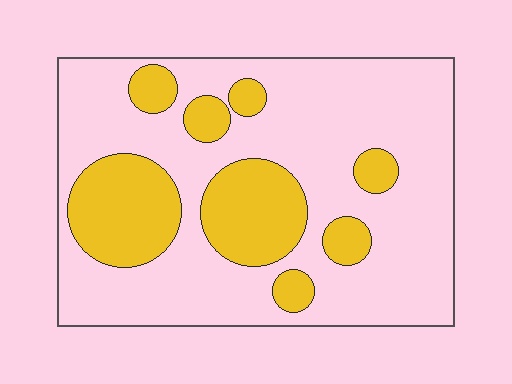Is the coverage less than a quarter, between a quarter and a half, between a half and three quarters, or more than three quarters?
Between a quarter and a half.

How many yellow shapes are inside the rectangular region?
8.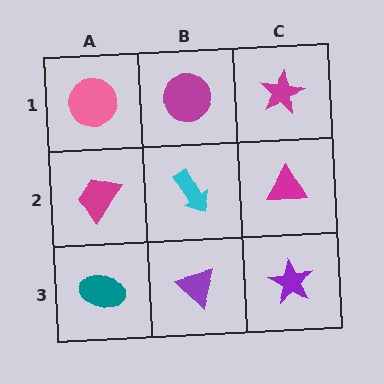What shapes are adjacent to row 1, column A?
A magenta trapezoid (row 2, column A), a magenta circle (row 1, column B).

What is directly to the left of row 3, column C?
A purple triangle.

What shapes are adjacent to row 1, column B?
A cyan arrow (row 2, column B), a pink circle (row 1, column A), a magenta star (row 1, column C).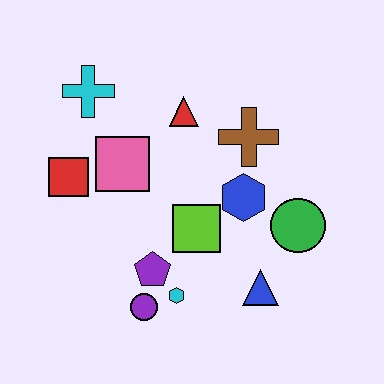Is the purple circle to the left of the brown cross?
Yes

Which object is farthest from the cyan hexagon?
The cyan cross is farthest from the cyan hexagon.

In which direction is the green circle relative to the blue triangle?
The green circle is above the blue triangle.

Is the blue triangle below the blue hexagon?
Yes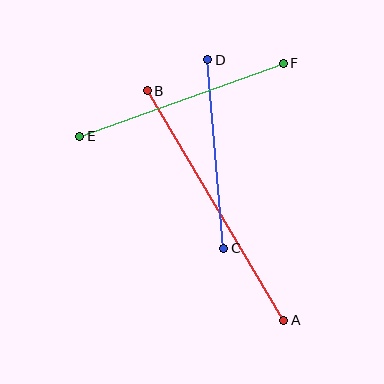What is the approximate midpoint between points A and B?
The midpoint is at approximately (216, 205) pixels.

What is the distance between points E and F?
The distance is approximately 216 pixels.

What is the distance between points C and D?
The distance is approximately 189 pixels.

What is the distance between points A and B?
The distance is approximately 267 pixels.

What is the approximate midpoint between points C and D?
The midpoint is at approximately (216, 154) pixels.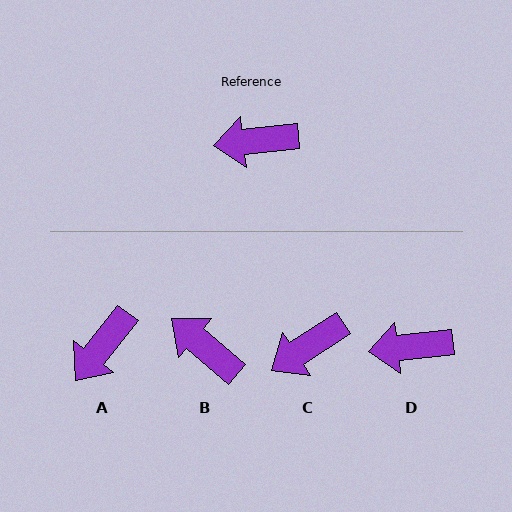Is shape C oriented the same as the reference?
No, it is off by about 27 degrees.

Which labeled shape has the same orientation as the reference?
D.